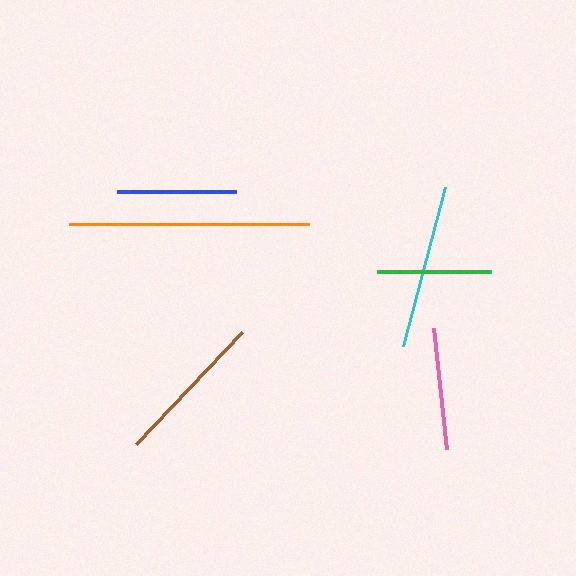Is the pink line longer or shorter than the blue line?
The pink line is longer than the blue line.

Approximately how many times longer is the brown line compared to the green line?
The brown line is approximately 1.4 times the length of the green line.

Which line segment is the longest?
The orange line is the longest at approximately 240 pixels.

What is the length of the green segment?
The green segment is approximately 114 pixels long.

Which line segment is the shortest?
The green line is the shortest at approximately 114 pixels.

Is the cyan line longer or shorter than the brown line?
The cyan line is longer than the brown line.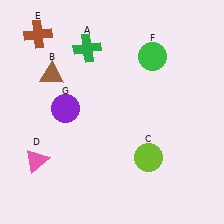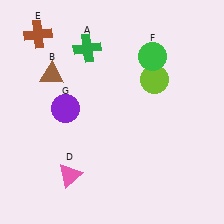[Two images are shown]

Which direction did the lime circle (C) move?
The lime circle (C) moved up.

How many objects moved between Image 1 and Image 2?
2 objects moved between the two images.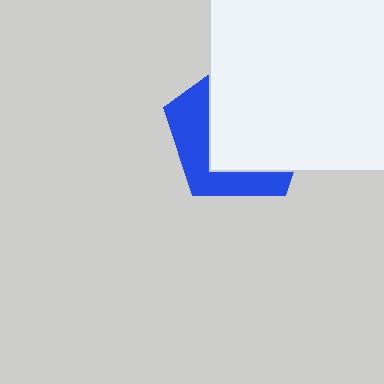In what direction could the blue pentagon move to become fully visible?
The blue pentagon could move toward the lower-left. That would shift it out from behind the white square entirely.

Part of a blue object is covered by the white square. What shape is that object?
It is a pentagon.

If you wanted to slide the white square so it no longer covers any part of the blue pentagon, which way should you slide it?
Slide it toward the upper-right — that is the most direct way to separate the two shapes.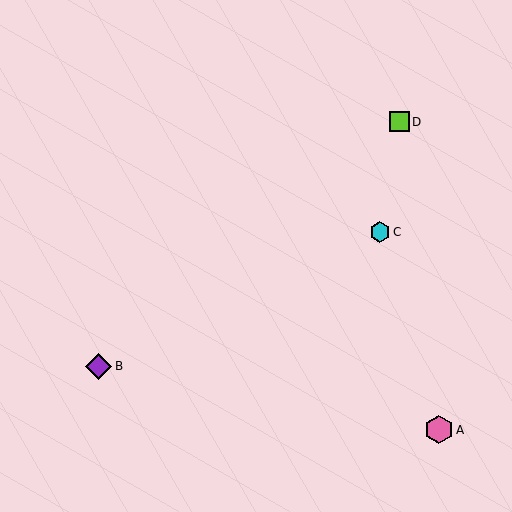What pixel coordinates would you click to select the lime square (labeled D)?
Click at (399, 122) to select the lime square D.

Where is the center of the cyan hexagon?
The center of the cyan hexagon is at (380, 232).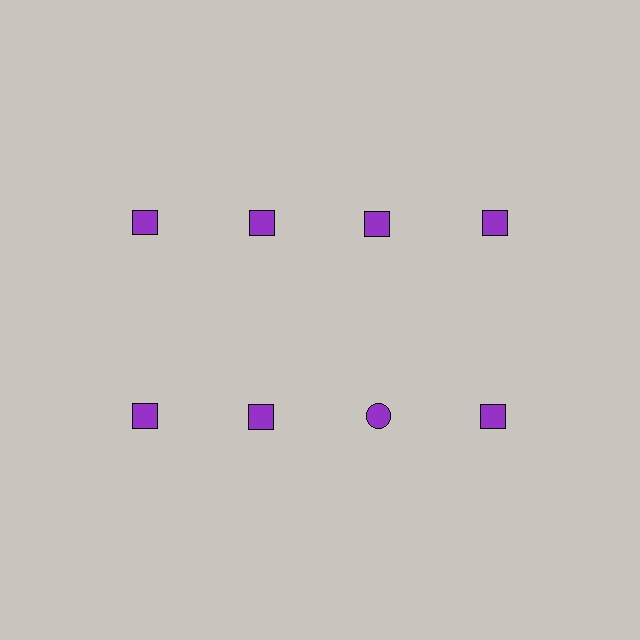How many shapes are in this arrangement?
There are 8 shapes arranged in a grid pattern.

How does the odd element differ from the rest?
It has a different shape: circle instead of square.